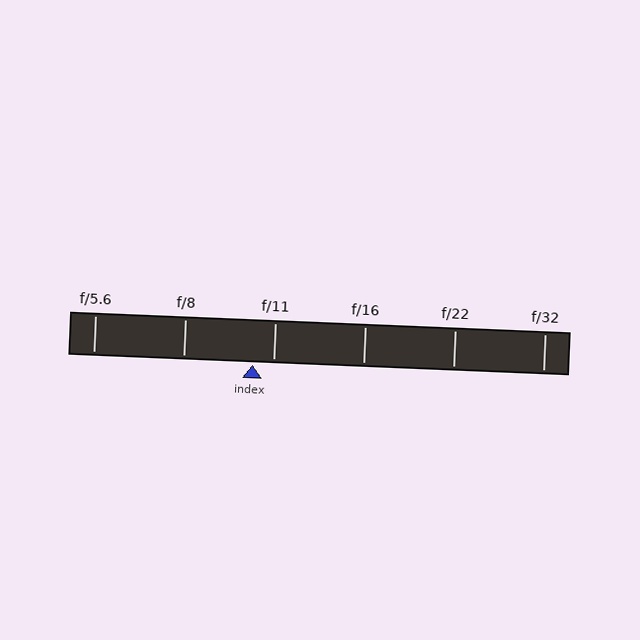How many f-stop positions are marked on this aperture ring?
There are 6 f-stop positions marked.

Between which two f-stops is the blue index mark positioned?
The index mark is between f/8 and f/11.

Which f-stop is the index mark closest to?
The index mark is closest to f/11.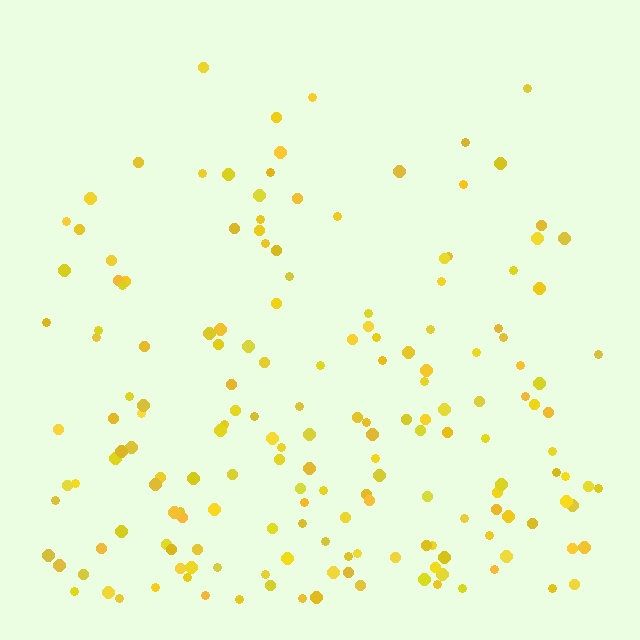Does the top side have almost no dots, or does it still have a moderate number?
Still a moderate number, just noticeably fewer than the bottom.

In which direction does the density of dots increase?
From top to bottom, with the bottom side densest.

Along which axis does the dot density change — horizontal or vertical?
Vertical.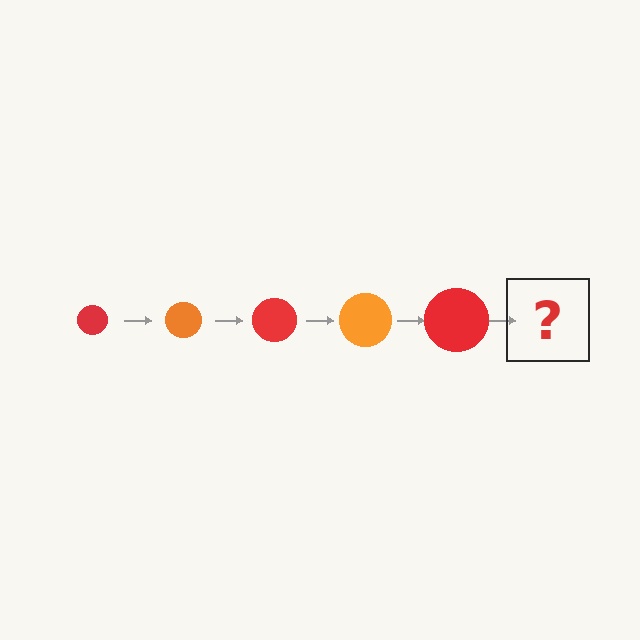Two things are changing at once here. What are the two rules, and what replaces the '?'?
The two rules are that the circle grows larger each step and the color cycles through red and orange. The '?' should be an orange circle, larger than the previous one.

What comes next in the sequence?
The next element should be an orange circle, larger than the previous one.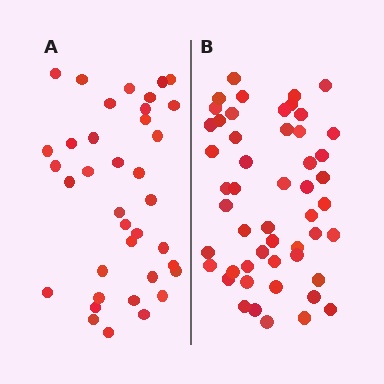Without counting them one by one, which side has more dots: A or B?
Region B (the right region) has more dots.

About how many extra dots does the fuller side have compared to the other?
Region B has approximately 15 more dots than region A.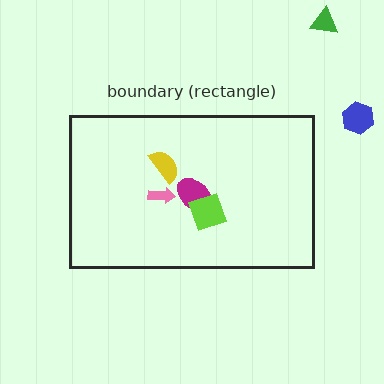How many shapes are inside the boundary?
4 inside, 2 outside.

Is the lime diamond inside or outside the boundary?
Inside.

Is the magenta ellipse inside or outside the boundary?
Inside.